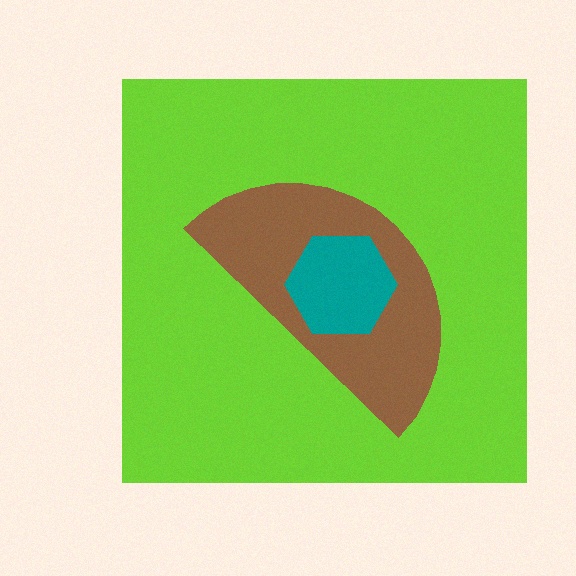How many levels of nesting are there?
3.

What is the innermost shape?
The teal hexagon.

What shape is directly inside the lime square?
The brown semicircle.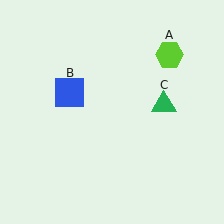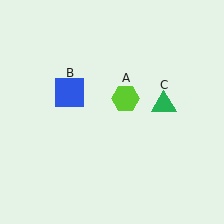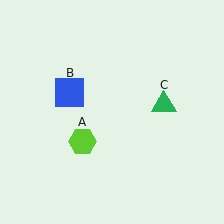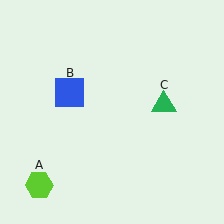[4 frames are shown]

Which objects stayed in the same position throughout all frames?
Blue square (object B) and green triangle (object C) remained stationary.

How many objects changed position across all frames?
1 object changed position: lime hexagon (object A).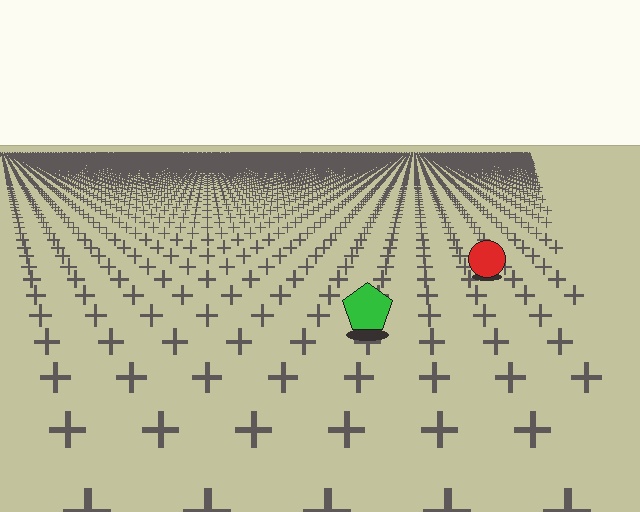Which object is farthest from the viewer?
The red circle is farthest from the viewer. It appears smaller and the ground texture around it is denser.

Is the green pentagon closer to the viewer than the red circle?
Yes. The green pentagon is closer — you can tell from the texture gradient: the ground texture is coarser near it.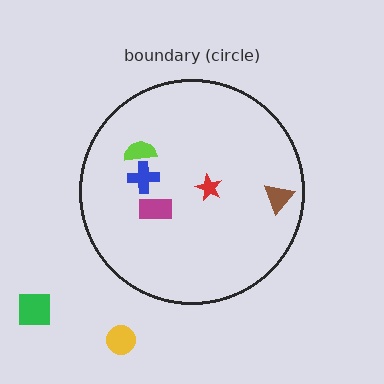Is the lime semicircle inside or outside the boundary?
Inside.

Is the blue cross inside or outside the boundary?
Inside.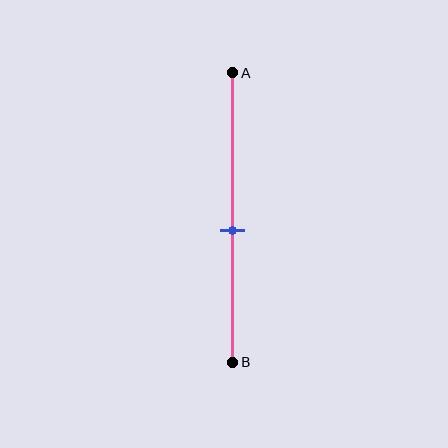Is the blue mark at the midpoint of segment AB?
No, the mark is at about 55% from A, not at the 50% midpoint.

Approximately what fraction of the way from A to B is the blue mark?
The blue mark is approximately 55% of the way from A to B.